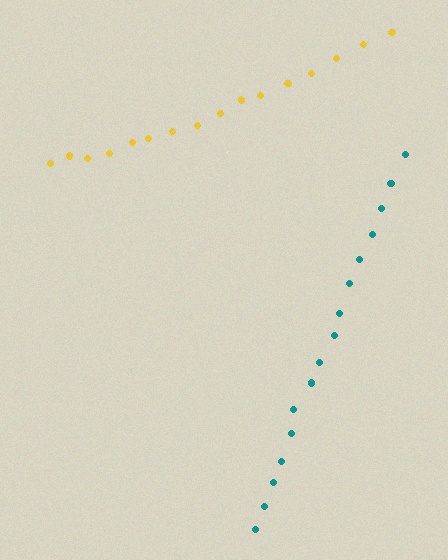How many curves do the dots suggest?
There are 2 distinct paths.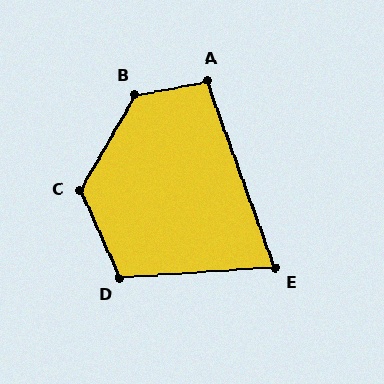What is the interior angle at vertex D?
Approximately 111 degrees (obtuse).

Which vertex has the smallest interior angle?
E, at approximately 74 degrees.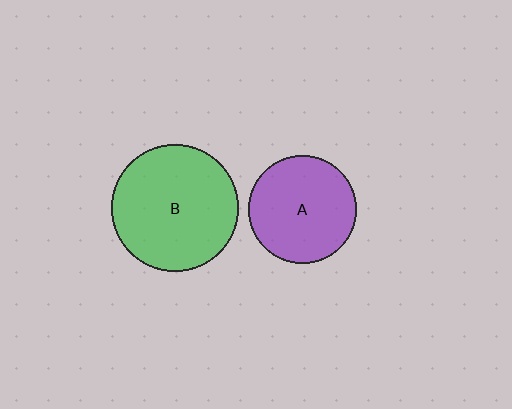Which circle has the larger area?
Circle B (green).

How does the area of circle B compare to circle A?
Approximately 1.4 times.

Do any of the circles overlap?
No, none of the circles overlap.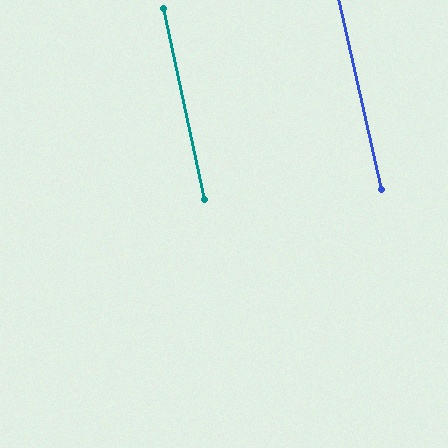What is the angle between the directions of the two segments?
Approximately 0 degrees.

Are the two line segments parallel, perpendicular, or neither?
Parallel — their directions differ by only 0.3°.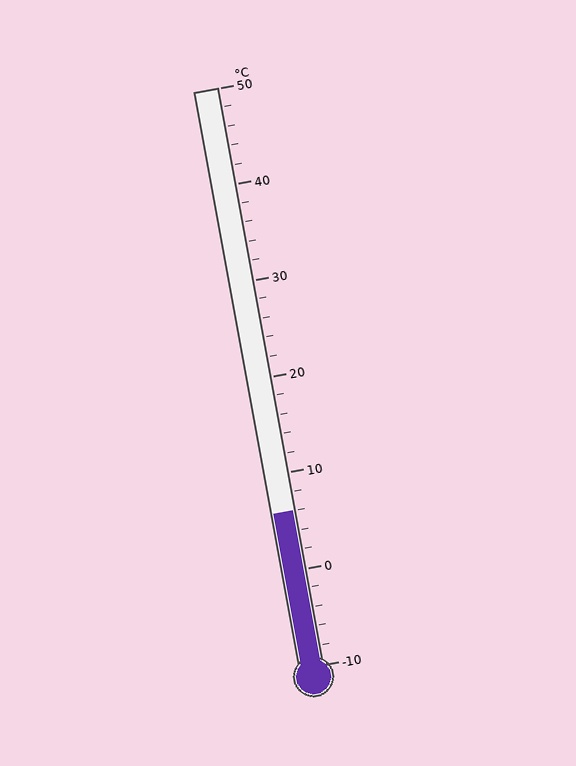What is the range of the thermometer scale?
The thermometer scale ranges from -10°C to 50°C.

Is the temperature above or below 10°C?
The temperature is below 10°C.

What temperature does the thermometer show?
The thermometer shows approximately 6°C.